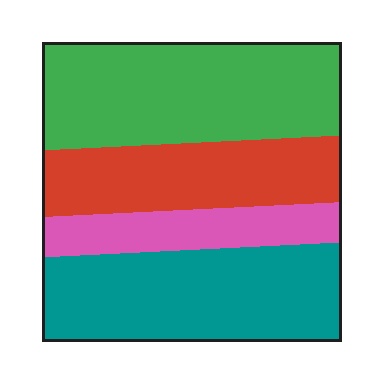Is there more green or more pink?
Green.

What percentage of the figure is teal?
Teal takes up between a sixth and a third of the figure.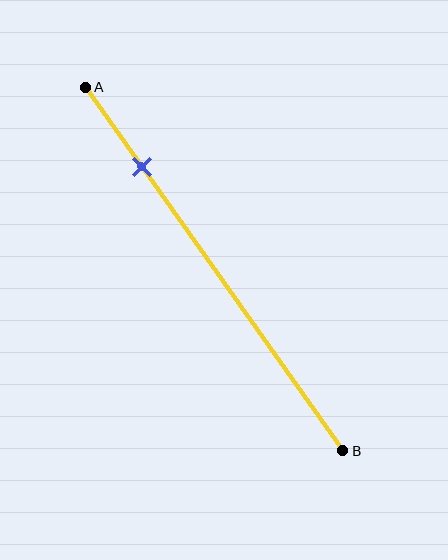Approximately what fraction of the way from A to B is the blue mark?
The blue mark is approximately 20% of the way from A to B.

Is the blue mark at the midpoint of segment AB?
No, the mark is at about 20% from A, not at the 50% midpoint.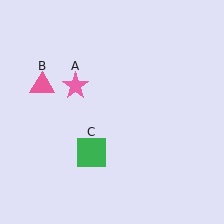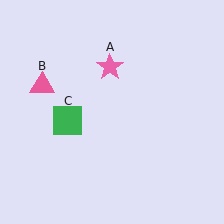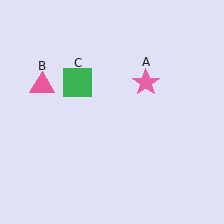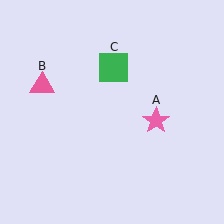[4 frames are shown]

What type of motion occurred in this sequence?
The pink star (object A), green square (object C) rotated clockwise around the center of the scene.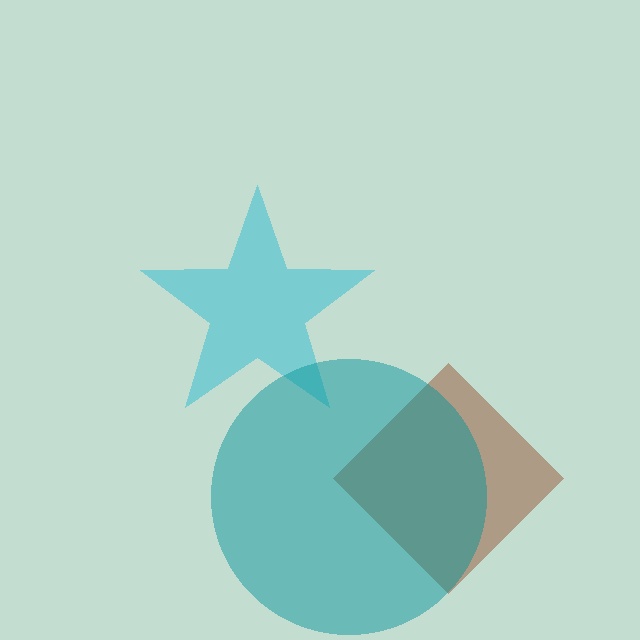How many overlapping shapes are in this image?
There are 3 overlapping shapes in the image.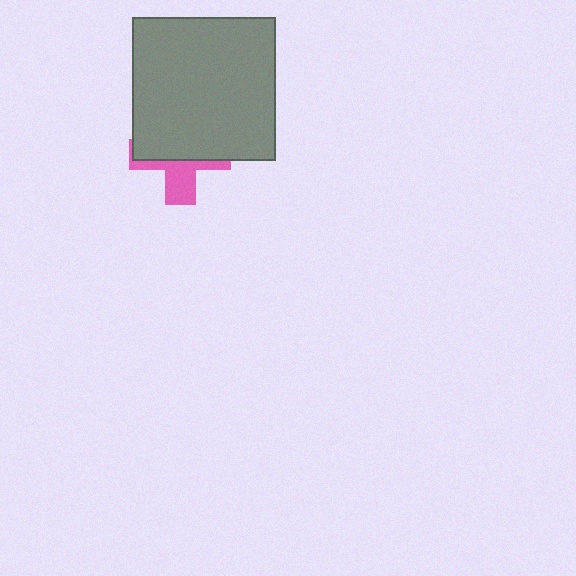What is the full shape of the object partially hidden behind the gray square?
The partially hidden object is a pink cross.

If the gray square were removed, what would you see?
You would see the complete pink cross.